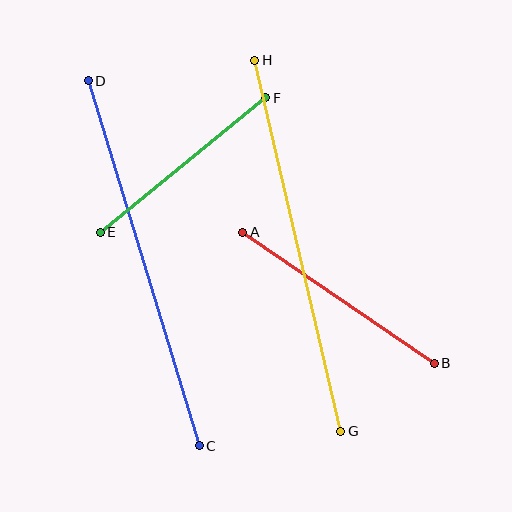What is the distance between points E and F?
The distance is approximately 213 pixels.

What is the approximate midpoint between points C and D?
The midpoint is at approximately (144, 263) pixels.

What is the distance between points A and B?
The distance is approximately 232 pixels.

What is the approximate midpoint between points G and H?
The midpoint is at approximately (298, 246) pixels.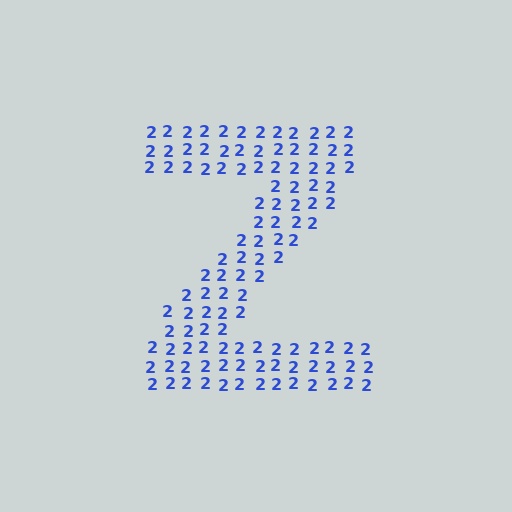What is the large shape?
The large shape is the letter Z.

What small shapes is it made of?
It is made of small digit 2's.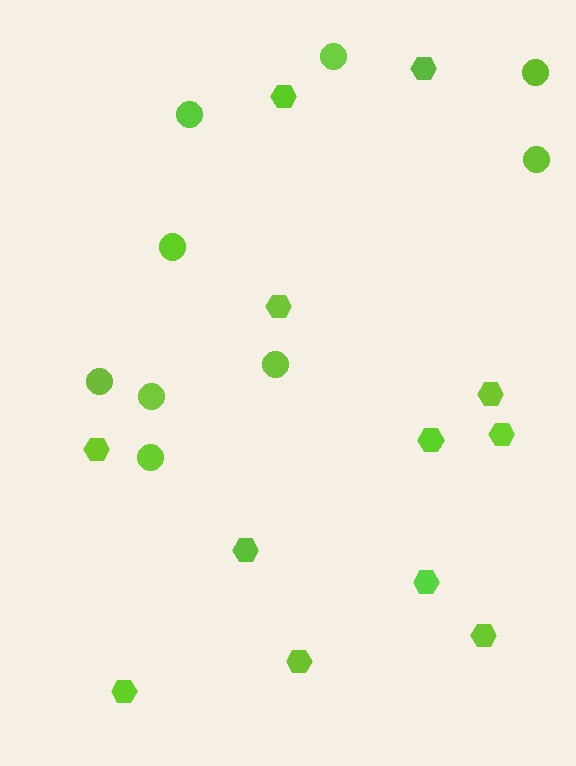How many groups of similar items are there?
There are 2 groups: one group of hexagons (12) and one group of circles (9).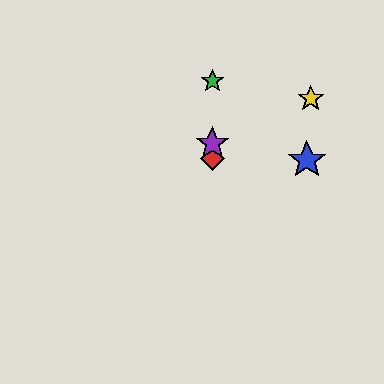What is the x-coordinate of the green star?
The green star is at x≈212.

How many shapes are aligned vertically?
3 shapes (the red diamond, the green star, the purple star) are aligned vertically.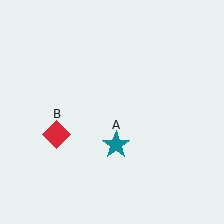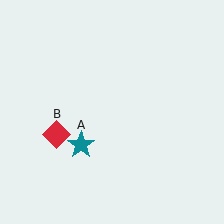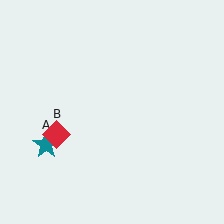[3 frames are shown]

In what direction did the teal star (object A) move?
The teal star (object A) moved left.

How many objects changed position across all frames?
1 object changed position: teal star (object A).